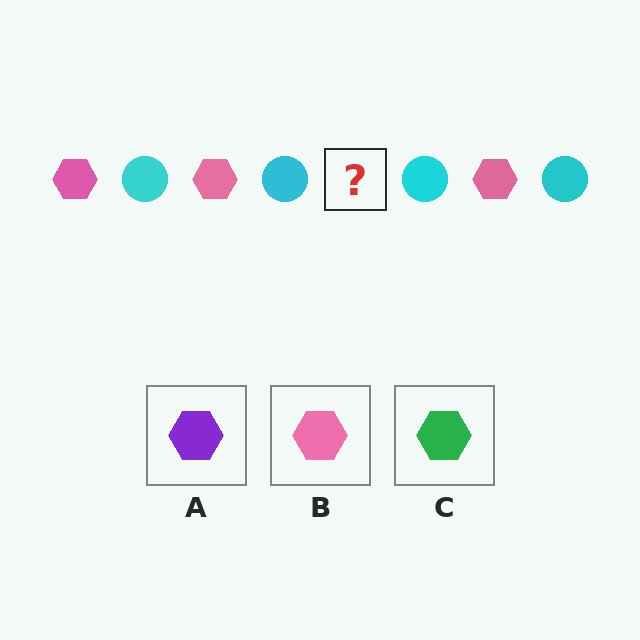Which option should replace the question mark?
Option B.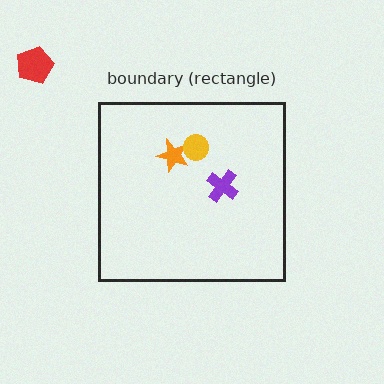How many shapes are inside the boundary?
3 inside, 1 outside.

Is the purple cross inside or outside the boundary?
Inside.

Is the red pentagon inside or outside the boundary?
Outside.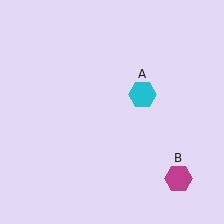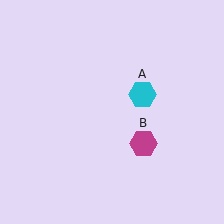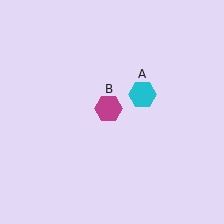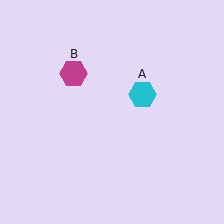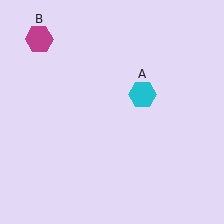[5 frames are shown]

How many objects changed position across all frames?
1 object changed position: magenta hexagon (object B).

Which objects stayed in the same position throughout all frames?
Cyan hexagon (object A) remained stationary.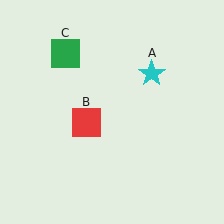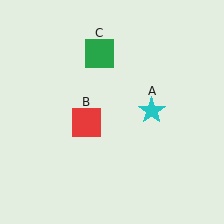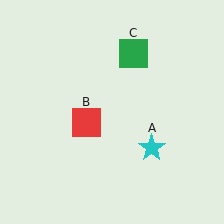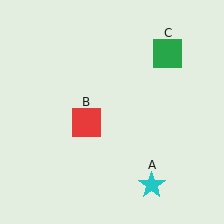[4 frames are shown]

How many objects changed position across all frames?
2 objects changed position: cyan star (object A), green square (object C).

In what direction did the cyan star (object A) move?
The cyan star (object A) moved down.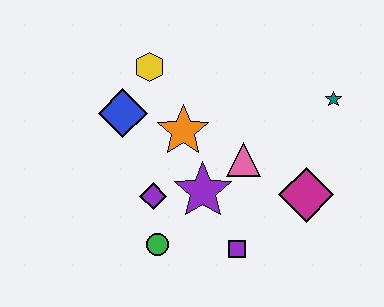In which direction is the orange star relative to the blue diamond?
The orange star is to the right of the blue diamond.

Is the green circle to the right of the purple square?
No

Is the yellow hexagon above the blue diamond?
Yes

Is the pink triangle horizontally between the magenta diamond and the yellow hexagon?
Yes